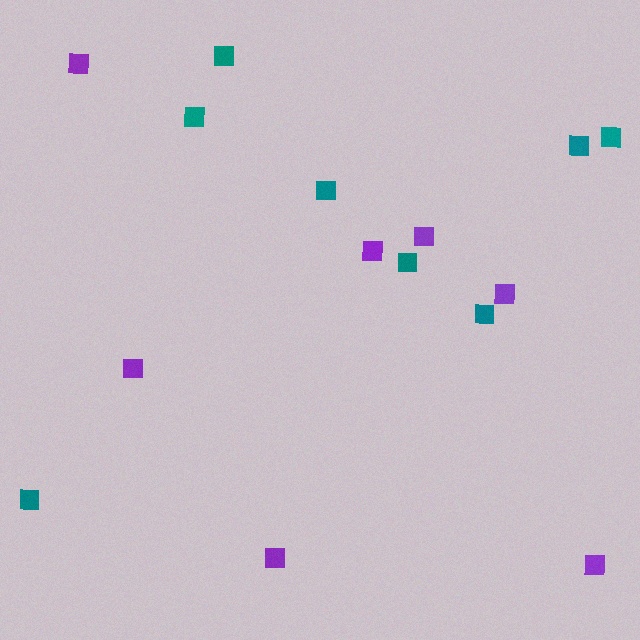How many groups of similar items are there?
There are 2 groups: one group of teal squares (8) and one group of purple squares (7).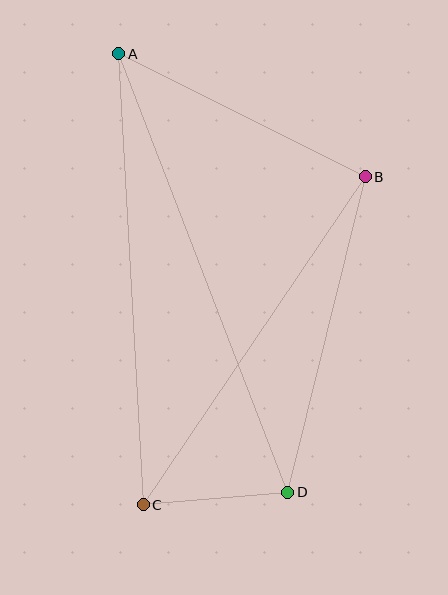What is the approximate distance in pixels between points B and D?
The distance between B and D is approximately 325 pixels.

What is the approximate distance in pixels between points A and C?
The distance between A and C is approximately 452 pixels.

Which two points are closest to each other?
Points C and D are closest to each other.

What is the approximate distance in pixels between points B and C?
The distance between B and C is approximately 396 pixels.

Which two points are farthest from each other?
Points A and D are farthest from each other.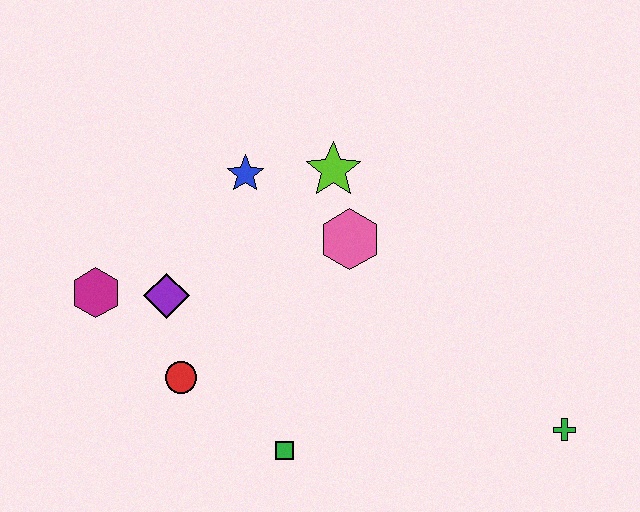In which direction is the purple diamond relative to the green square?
The purple diamond is above the green square.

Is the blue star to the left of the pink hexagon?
Yes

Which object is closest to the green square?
The red circle is closest to the green square.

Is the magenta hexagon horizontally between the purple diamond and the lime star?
No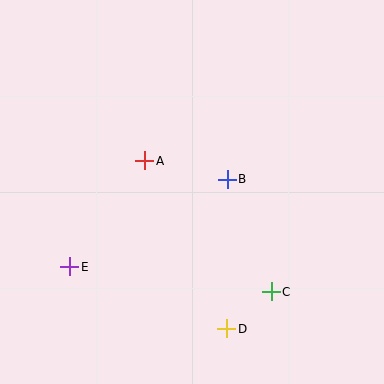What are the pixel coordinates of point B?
Point B is at (227, 179).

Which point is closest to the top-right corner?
Point B is closest to the top-right corner.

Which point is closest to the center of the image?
Point B at (227, 179) is closest to the center.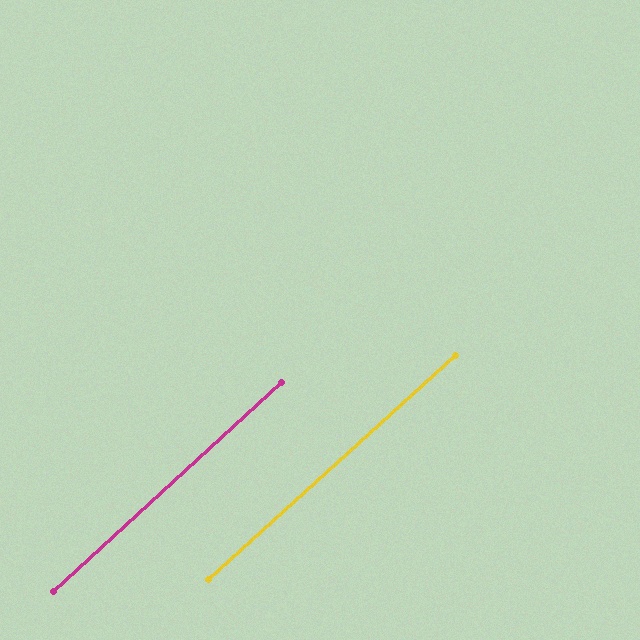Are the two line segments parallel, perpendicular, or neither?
Parallel — their directions differ by only 0.1°.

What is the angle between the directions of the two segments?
Approximately 0 degrees.